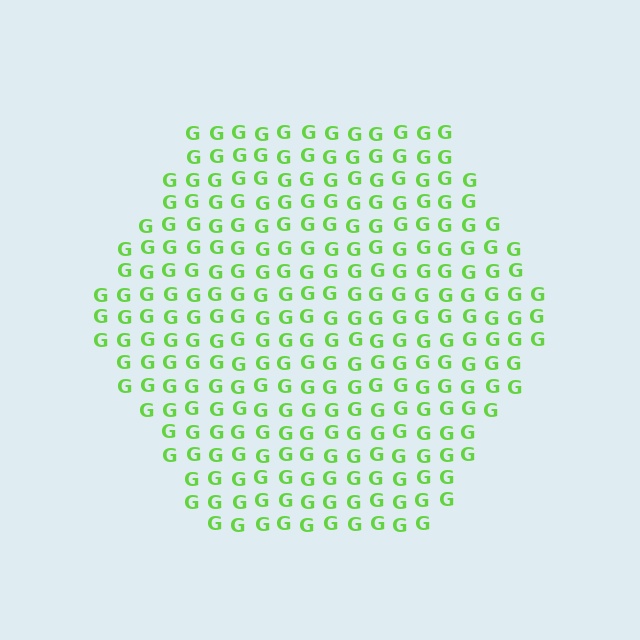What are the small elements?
The small elements are letter G's.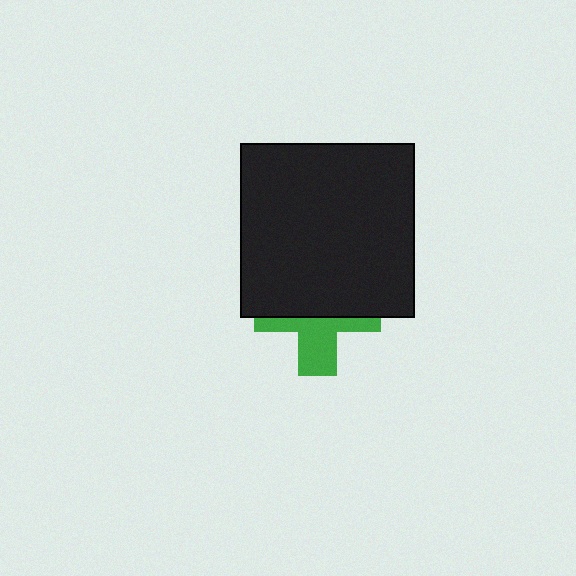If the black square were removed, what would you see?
You would see the complete green cross.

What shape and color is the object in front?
The object in front is a black square.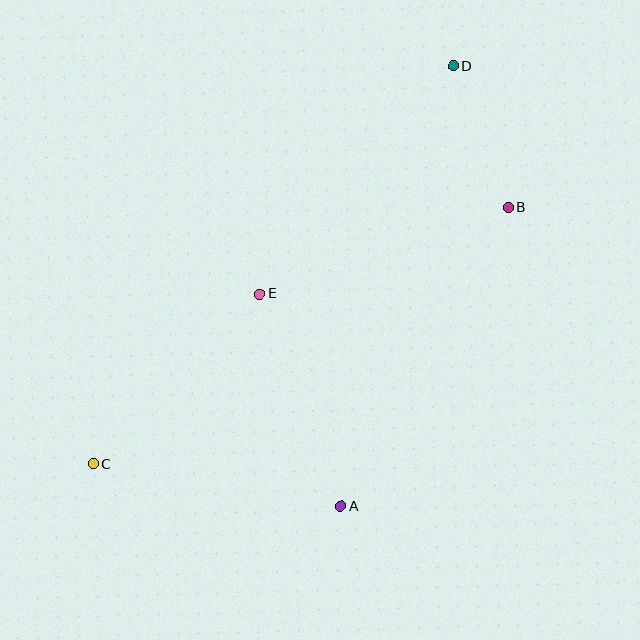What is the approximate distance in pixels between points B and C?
The distance between B and C is approximately 488 pixels.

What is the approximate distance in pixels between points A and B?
The distance between A and B is approximately 343 pixels.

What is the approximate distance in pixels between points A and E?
The distance between A and E is approximately 228 pixels.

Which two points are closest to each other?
Points B and D are closest to each other.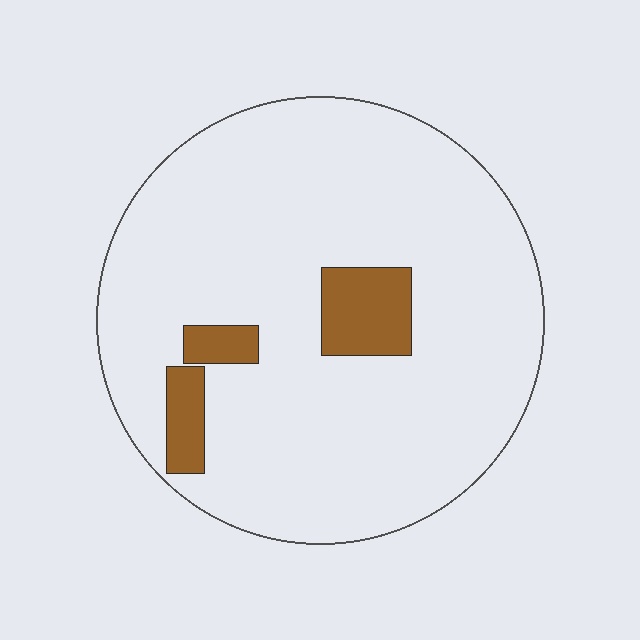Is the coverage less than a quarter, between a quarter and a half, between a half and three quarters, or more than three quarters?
Less than a quarter.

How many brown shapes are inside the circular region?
3.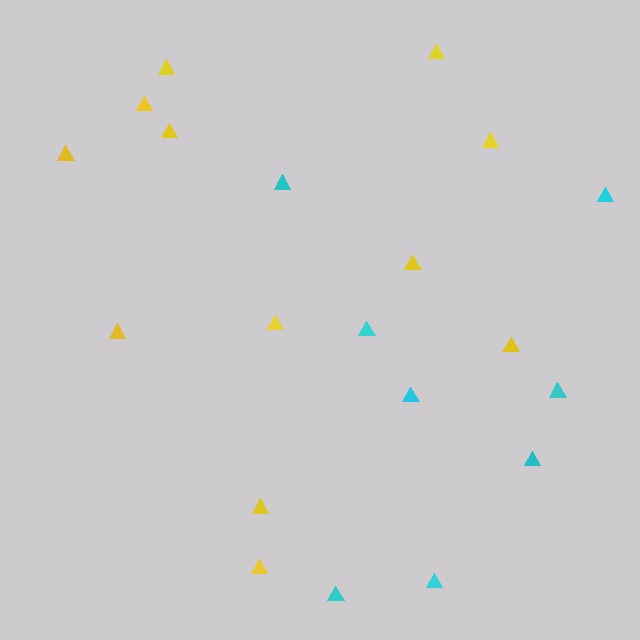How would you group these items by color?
There are 2 groups: one group of cyan triangles (8) and one group of yellow triangles (12).